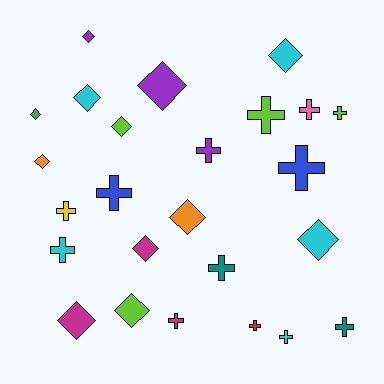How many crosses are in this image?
There are 13 crosses.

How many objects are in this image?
There are 25 objects.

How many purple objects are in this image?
There are 3 purple objects.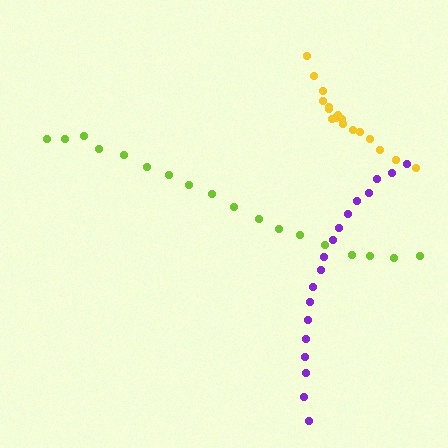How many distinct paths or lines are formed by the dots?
There are 3 distinct paths.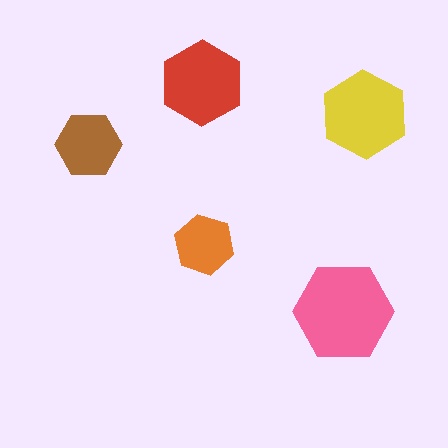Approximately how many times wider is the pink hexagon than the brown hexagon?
About 1.5 times wider.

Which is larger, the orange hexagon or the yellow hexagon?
The yellow one.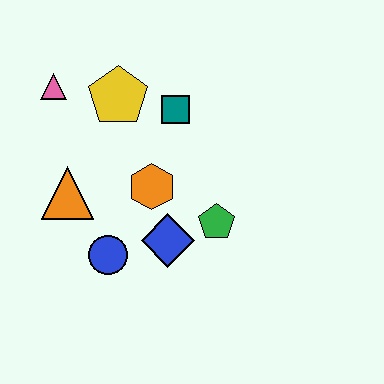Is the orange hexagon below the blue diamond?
No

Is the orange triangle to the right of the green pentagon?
No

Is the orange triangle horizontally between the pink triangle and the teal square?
Yes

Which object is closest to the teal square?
The yellow pentagon is closest to the teal square.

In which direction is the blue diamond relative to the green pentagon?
The blue diamond is to the left of the green pentagon.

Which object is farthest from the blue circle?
The pink triangle is farthest from the blue circle.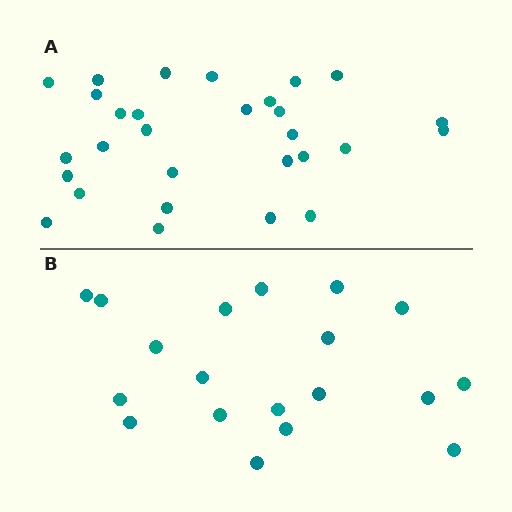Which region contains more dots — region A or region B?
Region A (the top region) has more dots.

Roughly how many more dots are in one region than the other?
Region A has roughly 10 or so more dots than region B.